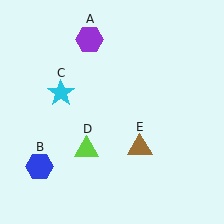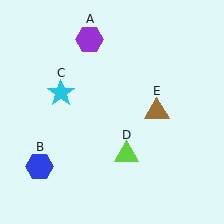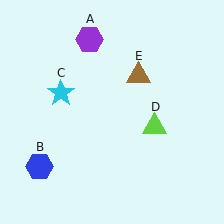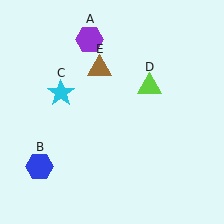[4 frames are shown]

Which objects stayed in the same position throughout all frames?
Purple hexagon (object A) and blue hexagon (object B) and cyan star (object C) remained stationary.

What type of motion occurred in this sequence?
The lime triangle (object D), brown triangle (object E) rotated counterclockwise around the center of the scene.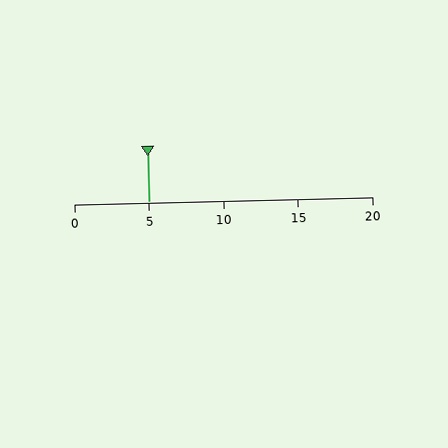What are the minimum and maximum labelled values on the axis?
The axis runs from 0 to 20.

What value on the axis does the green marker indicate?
The marker indicates approximately 5.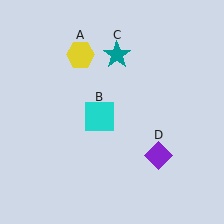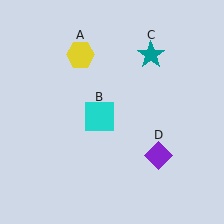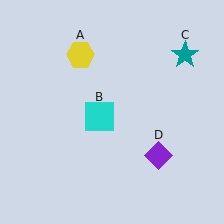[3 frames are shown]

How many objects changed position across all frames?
1 object changed position: teal star (object C).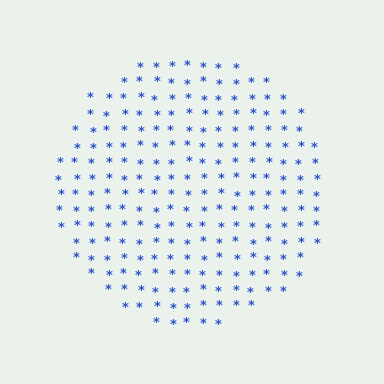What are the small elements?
The small elements are asterisks.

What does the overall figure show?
The overall figure shows a circle.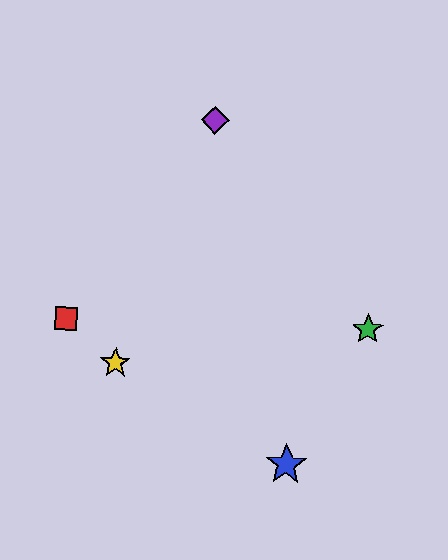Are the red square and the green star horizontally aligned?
Yes, both are at y≈319.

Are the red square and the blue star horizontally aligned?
No, the red square is at y≈319 and the blue star is at y≈464.